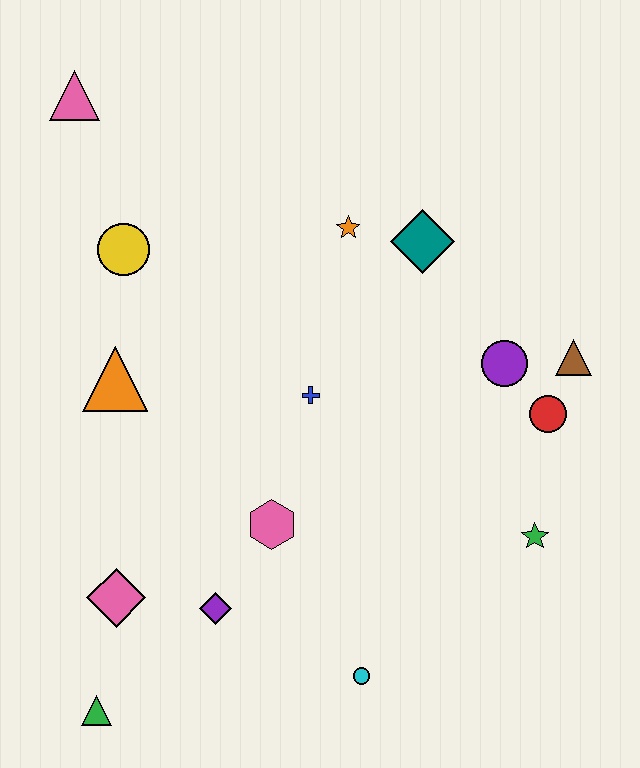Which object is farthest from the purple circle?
The green triangle is farthest from the purple circle.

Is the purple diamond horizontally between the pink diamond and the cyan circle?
Yes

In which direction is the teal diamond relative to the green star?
The teal diamond is above the green star.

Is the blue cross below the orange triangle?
Yes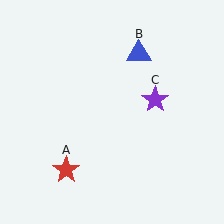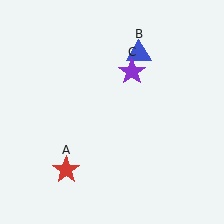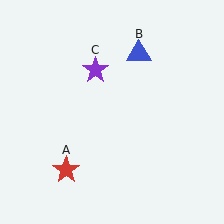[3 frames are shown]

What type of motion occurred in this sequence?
The purple star (object C) rotated counterclockwise around the center of the scene.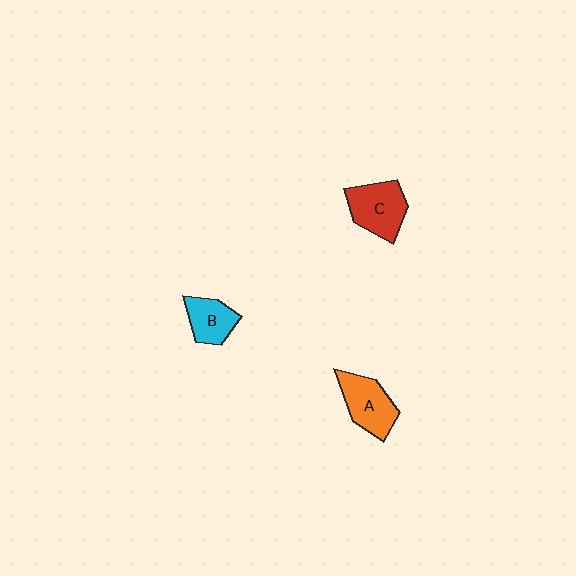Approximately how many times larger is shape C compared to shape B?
Approximately 1.4 times.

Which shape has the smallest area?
Shape B (cyan).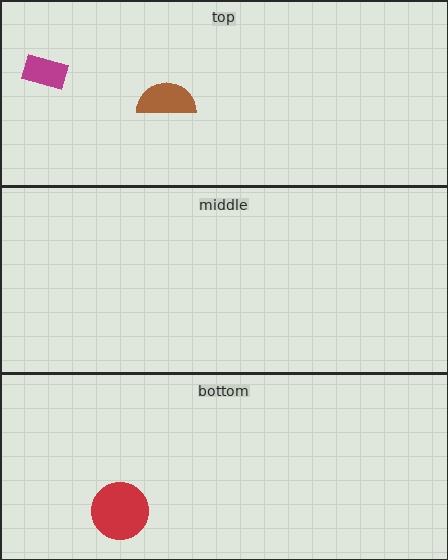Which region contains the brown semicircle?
The top region.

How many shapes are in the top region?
2.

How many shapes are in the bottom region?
1.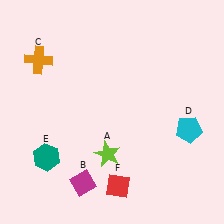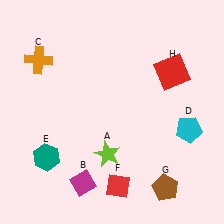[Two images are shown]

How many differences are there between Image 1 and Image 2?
There are 2 differences between the two images.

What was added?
A brown pentagon (G), a red square (H) were added in Image 2.